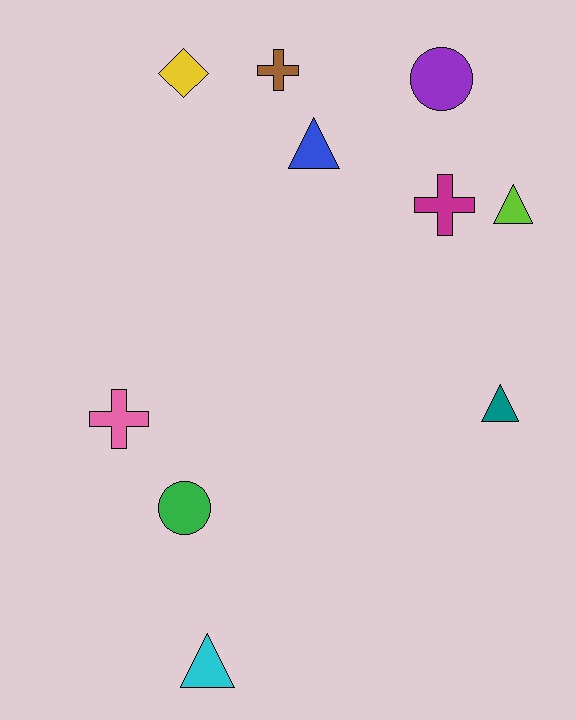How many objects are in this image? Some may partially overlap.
There are 10 objects.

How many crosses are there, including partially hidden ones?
There are 3 crosses.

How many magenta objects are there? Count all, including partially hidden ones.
There is 1 magenta object.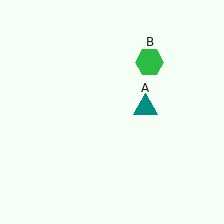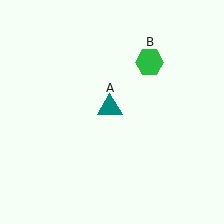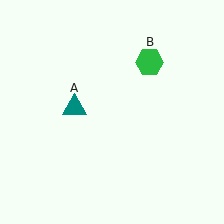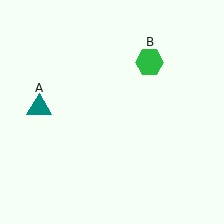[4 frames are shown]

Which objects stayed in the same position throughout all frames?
Green hexagon (object B) remained stationary.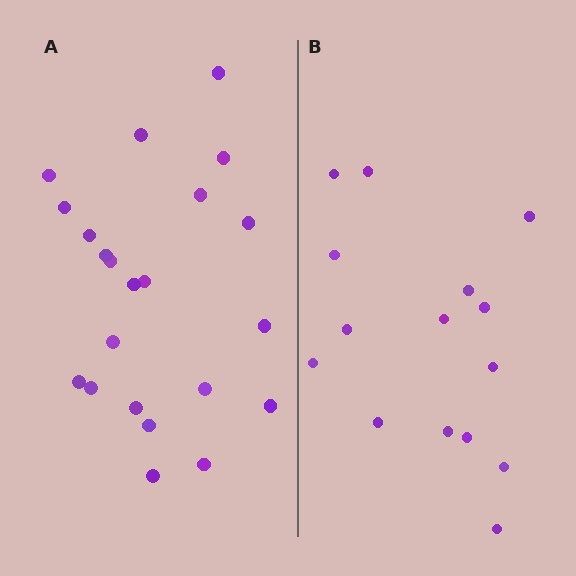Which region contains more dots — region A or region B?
Region A (the left region) has more dots.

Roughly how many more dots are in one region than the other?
Region A has roughly 8 or so more dots than region B.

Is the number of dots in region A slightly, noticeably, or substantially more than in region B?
Region A has substantially more. The ratio is roughly 1.5 to 1.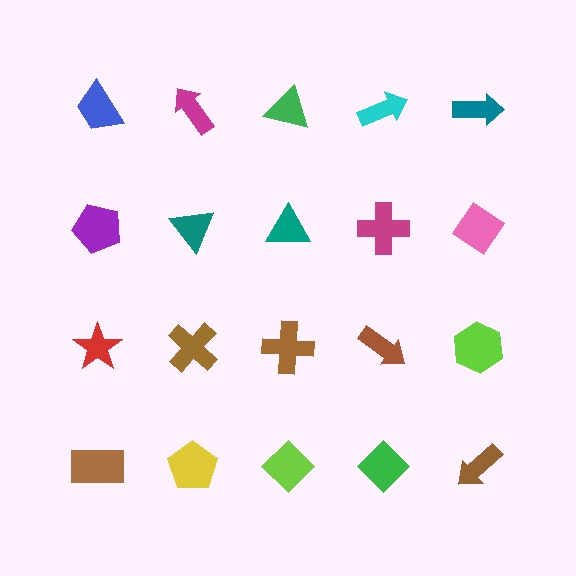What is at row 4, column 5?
A brown arrow.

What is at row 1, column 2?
A magenta arrow.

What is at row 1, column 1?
A blue trapezoid.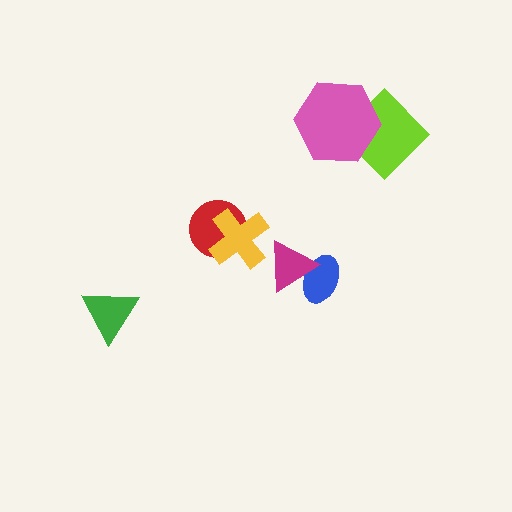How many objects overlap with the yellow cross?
1 object overlaps with the yellow cross.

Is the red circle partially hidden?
Yes, it is partially covered by another shape.